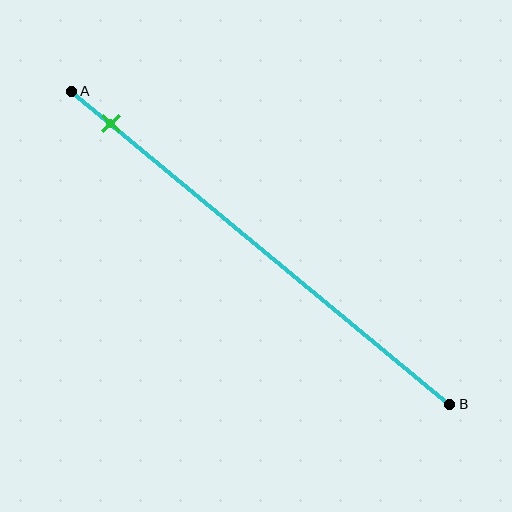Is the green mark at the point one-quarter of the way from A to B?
No, the mark is at about 10% from A, not at the 25% one-quarter point.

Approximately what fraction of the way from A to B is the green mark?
The green mark is approximately 10% of the way from A to B.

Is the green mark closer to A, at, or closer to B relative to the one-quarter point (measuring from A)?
The green mark is closer to point A than the one-quarter point of segment AB.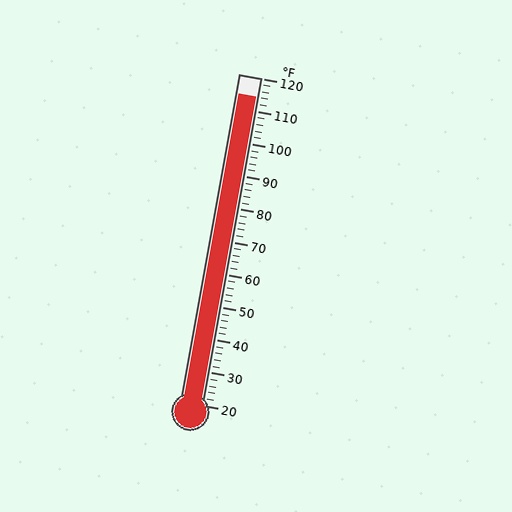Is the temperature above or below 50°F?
The temperature is above 50°F.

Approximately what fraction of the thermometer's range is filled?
The thermometer is filled to approximately 95% of its range.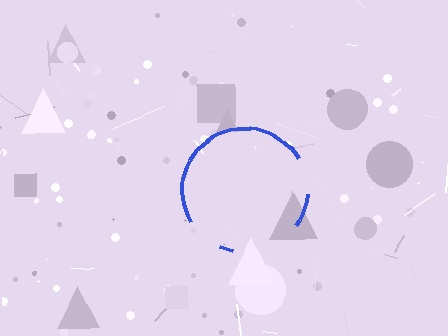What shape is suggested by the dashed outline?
The dashed outline suggests a circle.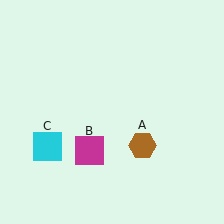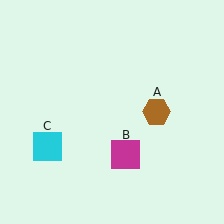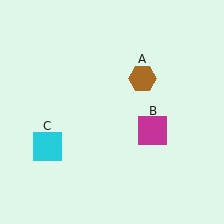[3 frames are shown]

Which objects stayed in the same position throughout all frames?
Cyan square (object C) remained stationary.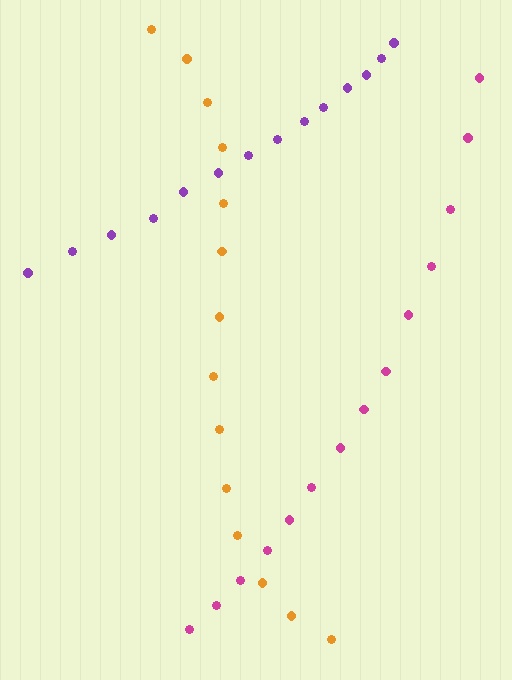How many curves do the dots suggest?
There are 3 distinct paths.